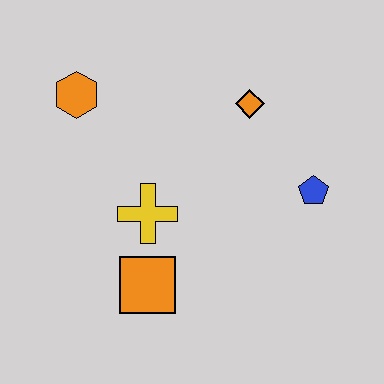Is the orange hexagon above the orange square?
Yes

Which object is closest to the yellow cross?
The orange square is closest to the yellow cross.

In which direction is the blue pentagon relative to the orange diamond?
The blue pentagon is below the orange diamond.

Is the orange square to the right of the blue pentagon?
No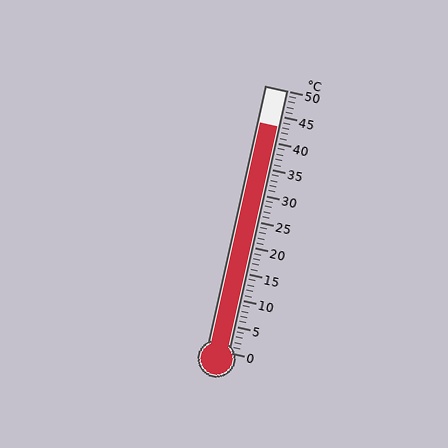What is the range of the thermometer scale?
The thermometer scale ranges from 0°C to 50°C.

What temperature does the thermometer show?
The thermometer shows approximately 43°C.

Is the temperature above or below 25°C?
The temperature is above 25°C.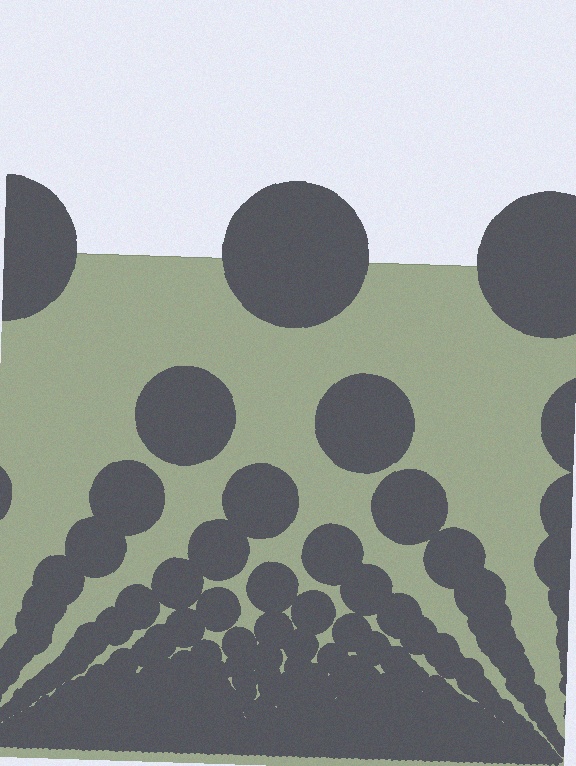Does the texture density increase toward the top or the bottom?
Density increases toward the bottom.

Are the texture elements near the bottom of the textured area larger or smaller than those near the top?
Smaller. The gradient is inverted — elements near the bottom are smaller and denser.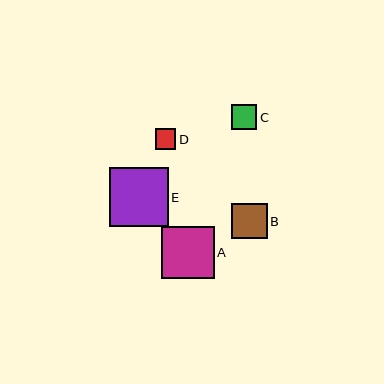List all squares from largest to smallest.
From largest to smallest: E, A, B, C, D.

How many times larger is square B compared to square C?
Square B is approximately 1.4 times the size of square C.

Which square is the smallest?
Square D is the smallest with a size of approximately 21 pixels.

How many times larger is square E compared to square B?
Square E is approximately 1.6 times the size of square B.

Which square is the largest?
Square E is the largest with a size of approximately 58 pixels.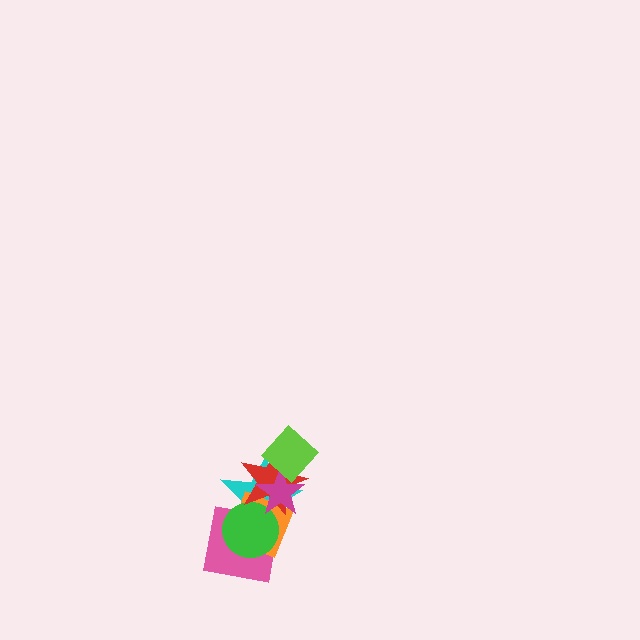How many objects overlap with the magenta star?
6 objects overlap with the magenta star.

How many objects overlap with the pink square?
5 objects overlap with the pink square.